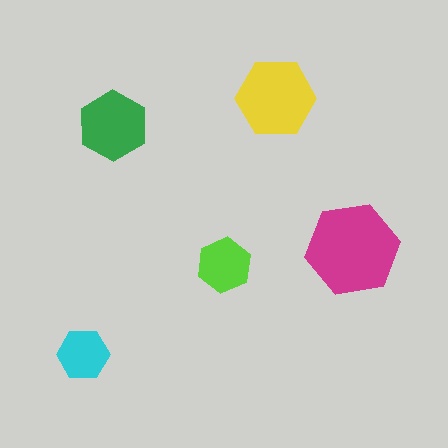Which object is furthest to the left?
The cyan hexagon is leftmost.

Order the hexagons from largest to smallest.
the magenta one, the yellow one, the green one, the lime one, the cyan one.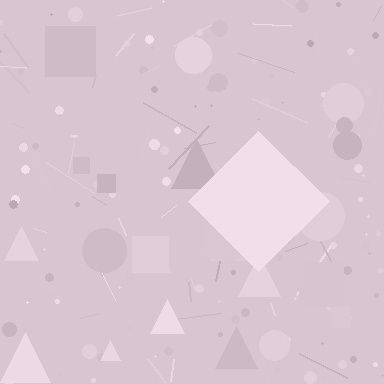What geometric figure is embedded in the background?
A diamond is embedded in the background.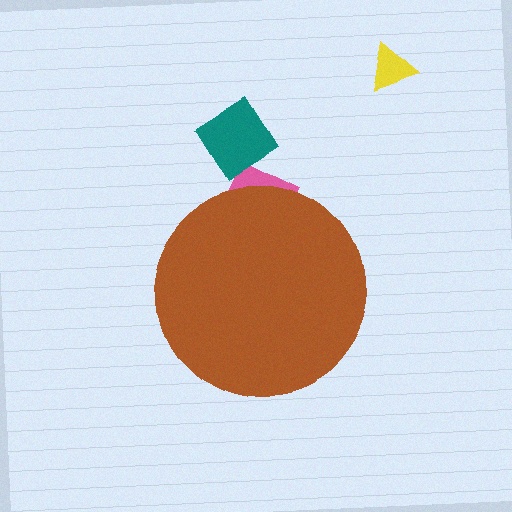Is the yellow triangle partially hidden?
No, the yellow triangle is fully visible.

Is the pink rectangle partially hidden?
Yes, the pink rectangle is partially hidden behind the brown circle.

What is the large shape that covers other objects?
A brown circle.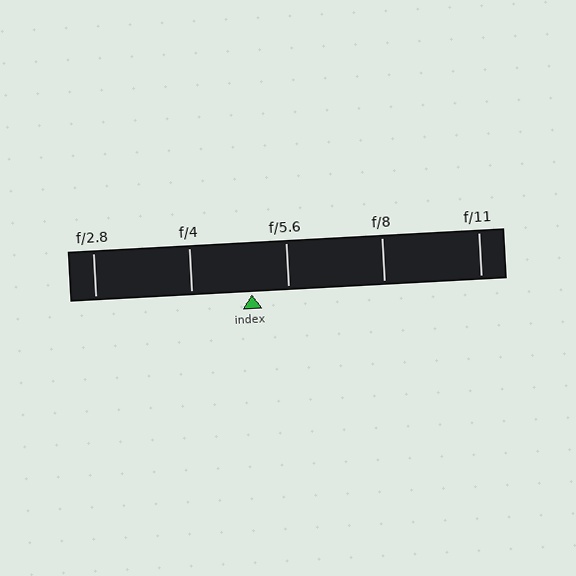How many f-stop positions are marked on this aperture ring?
There are 5 f-stop positions marked.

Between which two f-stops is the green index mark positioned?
The index mark is between f/4 and f/5.6.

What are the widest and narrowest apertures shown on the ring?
The widest aperture shown is f/2.8 and the narrowest is f/11.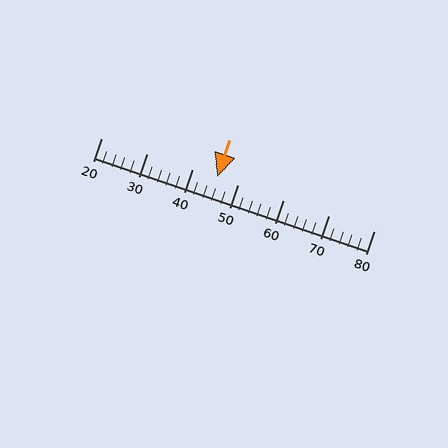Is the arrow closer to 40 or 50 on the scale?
The arrow is closer to 50.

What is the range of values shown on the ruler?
The ruler shows values from 20 to 80.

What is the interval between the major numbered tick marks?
The major tick marks are spaced 10 units apart.